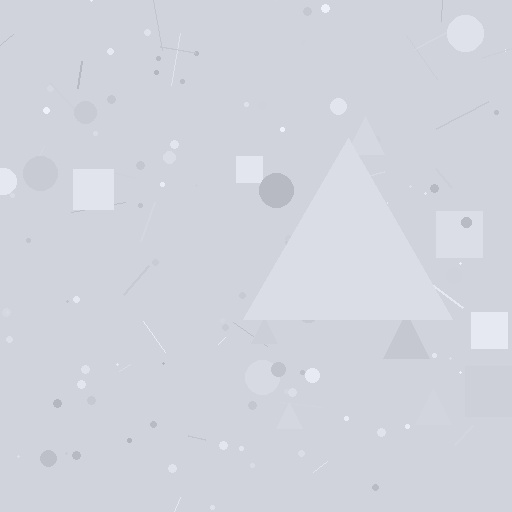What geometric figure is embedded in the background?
A triangle is embedded in the background.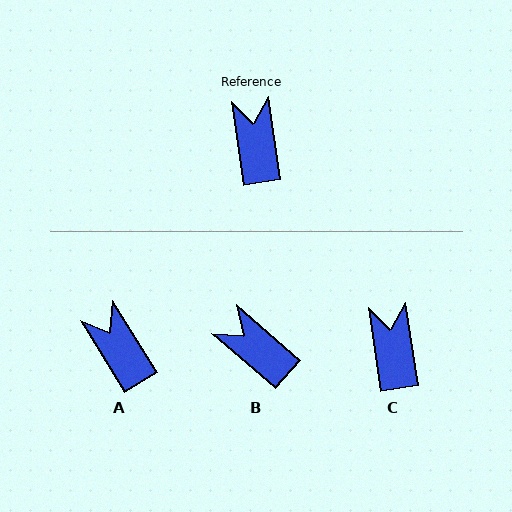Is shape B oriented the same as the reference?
No, it is off by about 40 degrees.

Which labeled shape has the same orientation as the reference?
C.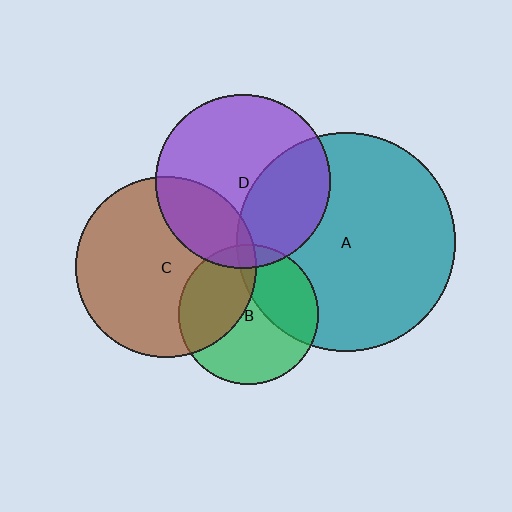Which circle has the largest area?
Circle A (teal).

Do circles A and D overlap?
Yes.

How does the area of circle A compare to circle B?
Approximately 2.4 times.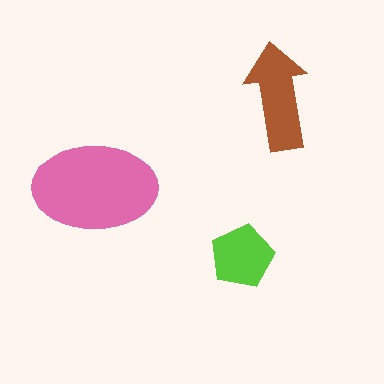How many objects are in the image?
There are 3 objects in the image.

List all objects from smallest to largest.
The lime pentagon, the brown arrow, the pink ellipse.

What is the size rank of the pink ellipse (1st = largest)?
1st.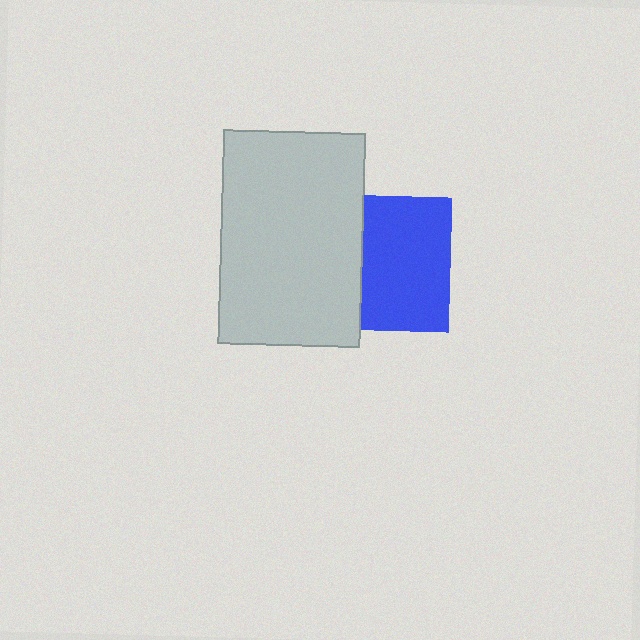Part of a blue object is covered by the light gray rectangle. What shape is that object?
It is a square.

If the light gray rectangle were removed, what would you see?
You would see the complete blue square.